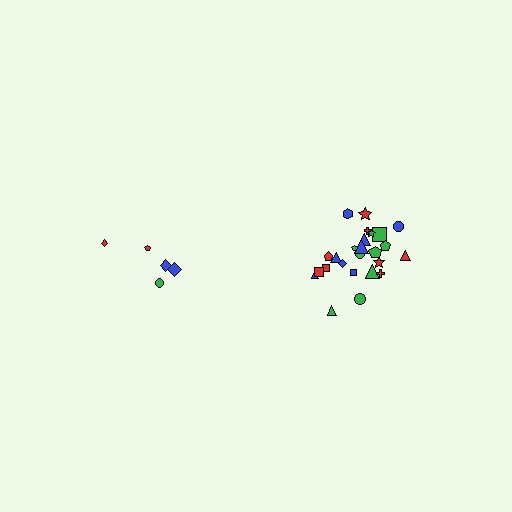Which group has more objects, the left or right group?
The right group.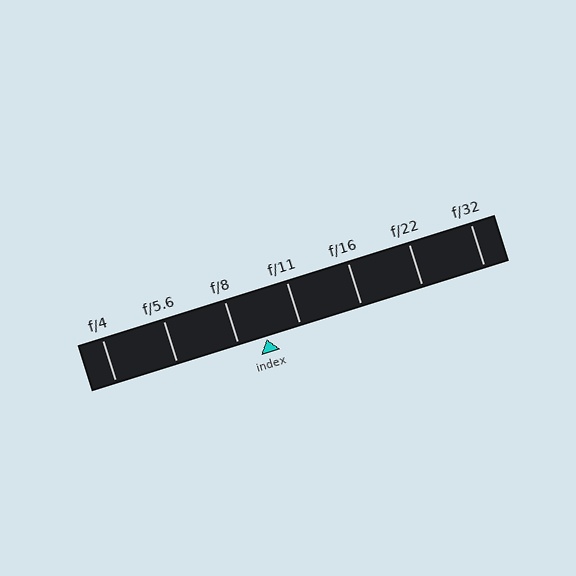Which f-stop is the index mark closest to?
The index mark is closest to f/8.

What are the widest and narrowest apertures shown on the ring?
The widest aperture shown is f/4 and the narrowest is f/32.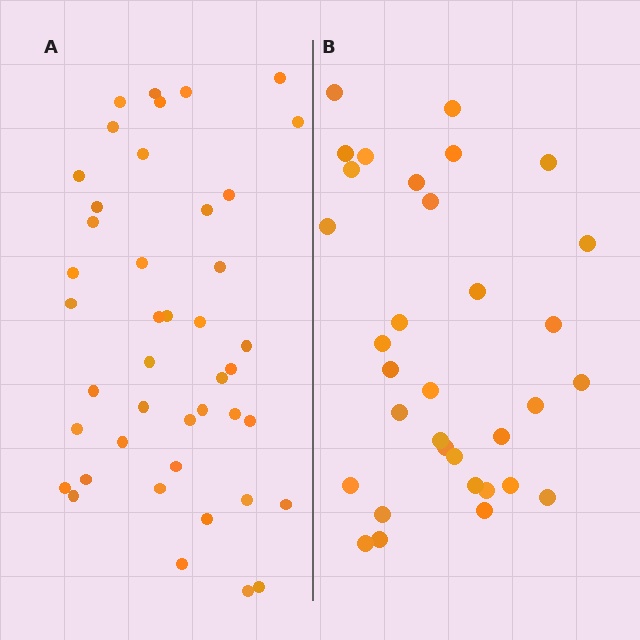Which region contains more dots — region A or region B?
Region A (the left region) has more dots.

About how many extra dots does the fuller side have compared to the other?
Region A has roughly 10 or so more dots than region B.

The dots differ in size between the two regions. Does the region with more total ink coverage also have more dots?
No. Region B has more total ink coverage because its dots are larger, but region A actually contains more individual dots. Total area can be misleading — the number of items is what matters here.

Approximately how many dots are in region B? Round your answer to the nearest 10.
About 30 dots. (The exact count is 33, which rounds to 30.)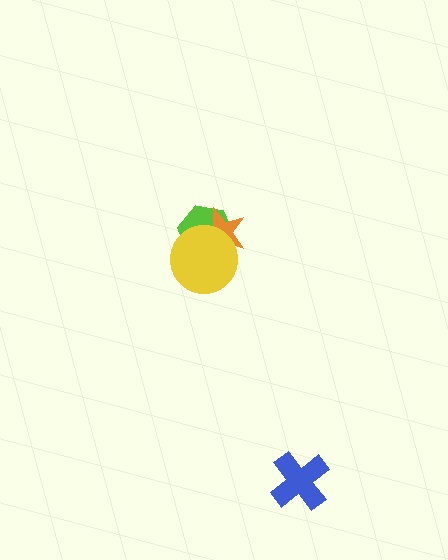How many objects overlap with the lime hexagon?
2 objects overlap with the lime hexagon.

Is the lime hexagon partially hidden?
Yes, it is partially covered by another shape.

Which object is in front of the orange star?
The yellow circle is in front of the orange star.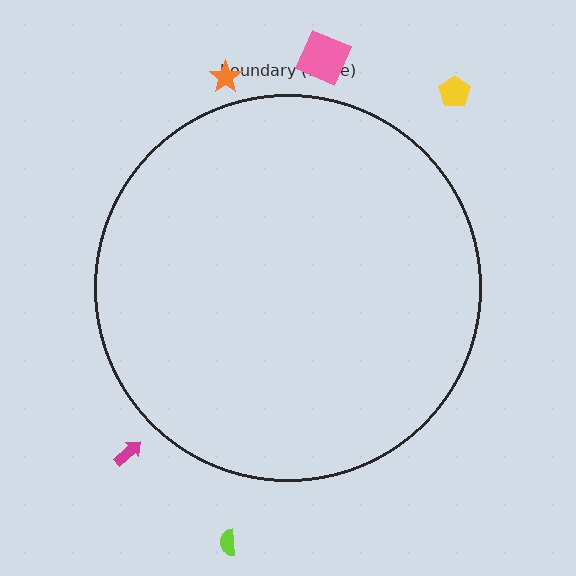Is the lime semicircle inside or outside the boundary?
Outside.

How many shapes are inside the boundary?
0 inside, 5 outside.